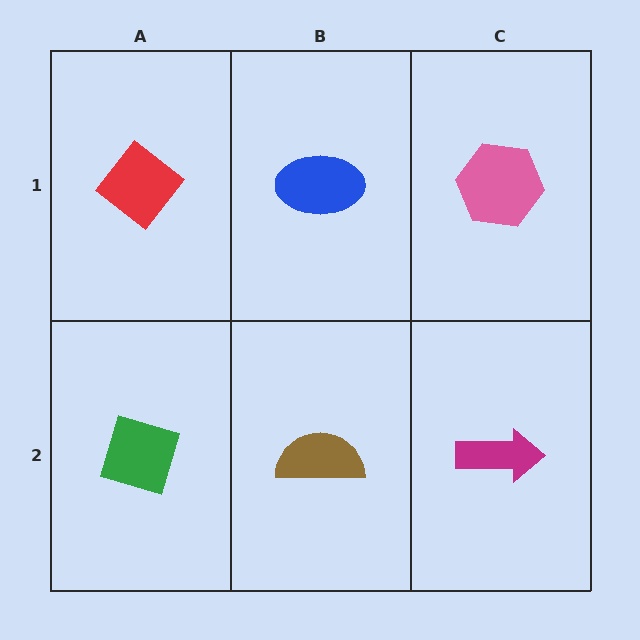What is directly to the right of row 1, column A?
A blue ellipse.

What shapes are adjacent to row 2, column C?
A pink hexagon (row 1, column C), a brown semicircle (row 2, column B).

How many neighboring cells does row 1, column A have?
2.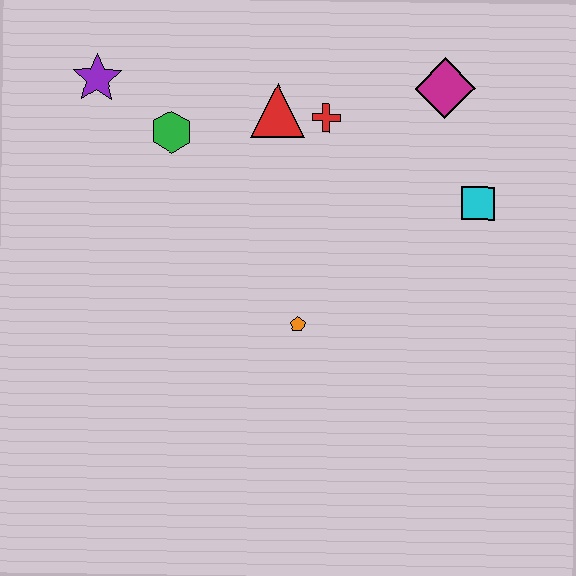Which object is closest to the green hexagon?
The purple star is closest to the green hexagon.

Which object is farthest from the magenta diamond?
The purple star is farthest from the magenta diamond.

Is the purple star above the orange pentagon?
Yes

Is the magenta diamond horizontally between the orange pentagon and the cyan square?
Yes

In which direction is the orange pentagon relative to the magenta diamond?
The orange pentagon is below the magenta diamond.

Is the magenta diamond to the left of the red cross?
No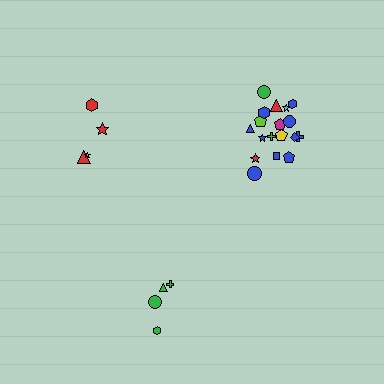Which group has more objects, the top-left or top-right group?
The top-right group.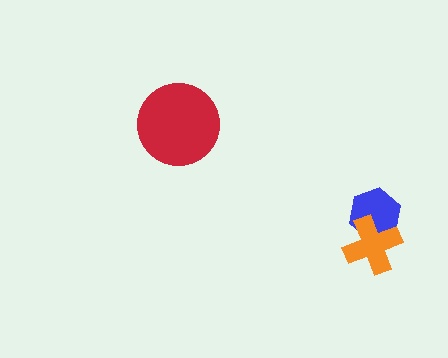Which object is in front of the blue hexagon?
The orange cross is in front of the blue hexagon.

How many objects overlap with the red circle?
0 objects overlap with the red circle.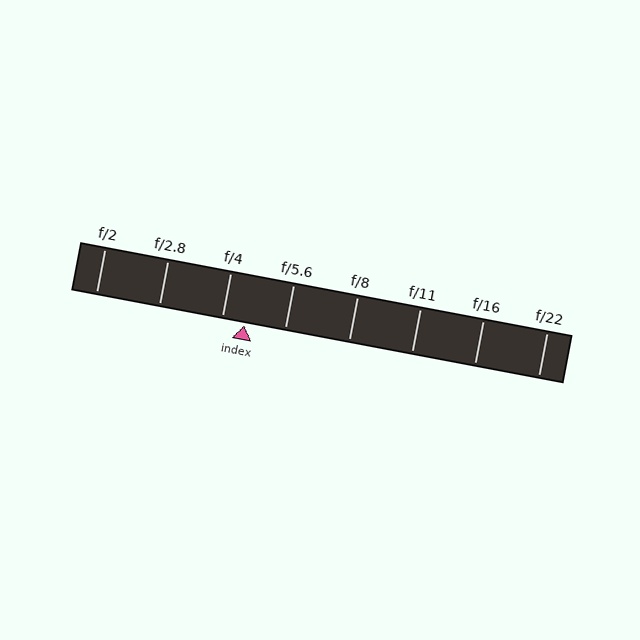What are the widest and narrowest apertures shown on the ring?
The widest aperture shown is f/2 and the narrowest is f/22.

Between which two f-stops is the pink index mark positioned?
The index mark is between f/4 and f/5.6.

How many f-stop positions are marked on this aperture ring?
There are 8 f-stop positions marked.